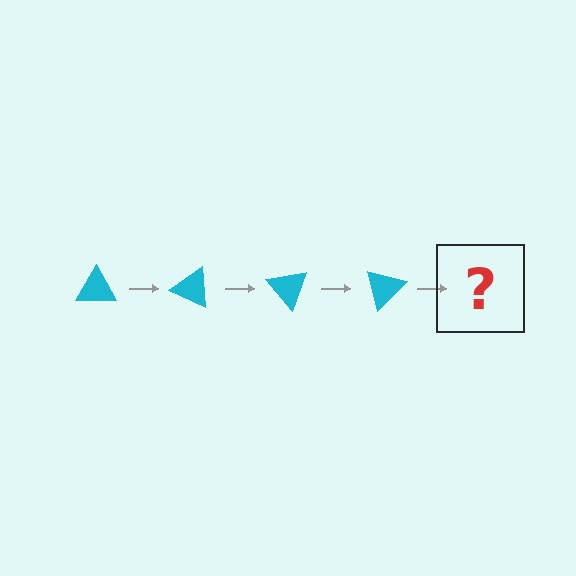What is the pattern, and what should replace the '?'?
The pattern is that the triangle rotates 25 degrees each step. The '?' should be a cyan triangle rotated 100 degrees.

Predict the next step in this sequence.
The next step is a cyan triangle rotated 100 degrees.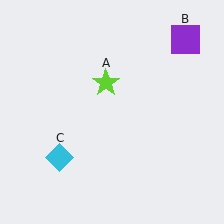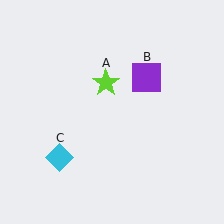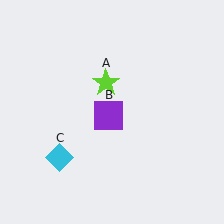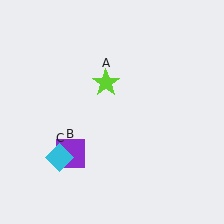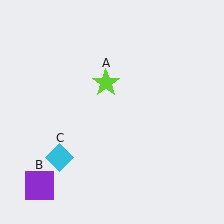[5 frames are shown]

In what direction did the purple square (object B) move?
The purple square (object B) moved down and to the left.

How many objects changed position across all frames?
1 object changed position: purple square (object B).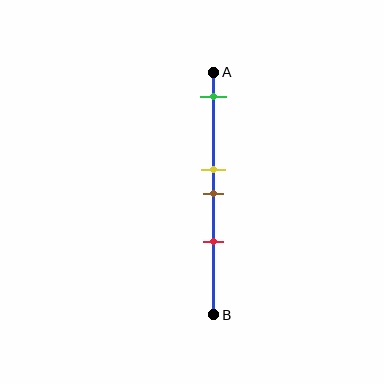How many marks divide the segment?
There are 4 marks dividing the segment.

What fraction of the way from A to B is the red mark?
The red mark is approximately 70% (0.7) of the way from A to B.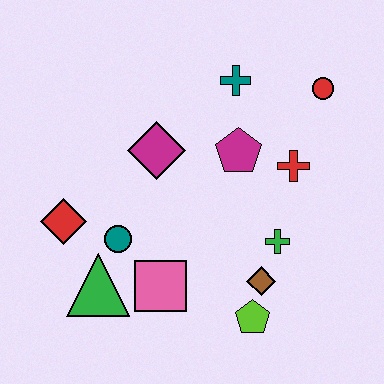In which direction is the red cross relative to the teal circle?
The red cross is to the right of the teal circle.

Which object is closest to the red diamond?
The teal circle is closest to the red diamond.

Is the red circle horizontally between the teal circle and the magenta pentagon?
No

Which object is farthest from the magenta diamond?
The lime pentagon is farthest from the magenta diamond.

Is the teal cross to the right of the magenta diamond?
Yes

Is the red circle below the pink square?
No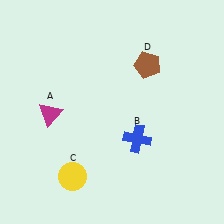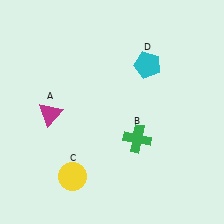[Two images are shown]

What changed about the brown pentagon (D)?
In Image 1, D is brown. In Image 2, it changed to cyan.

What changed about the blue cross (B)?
In Image 1, B is blue. In Image 2, it changed to green.